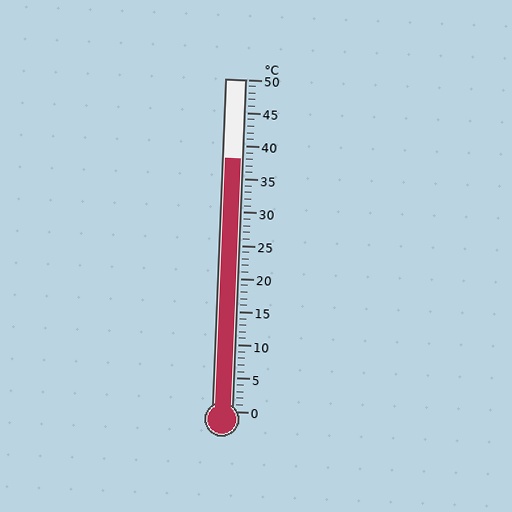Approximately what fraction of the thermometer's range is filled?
The thermometer is filled to approximately 75% of its range.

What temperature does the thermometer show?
The thermometer shows approximately 38°C.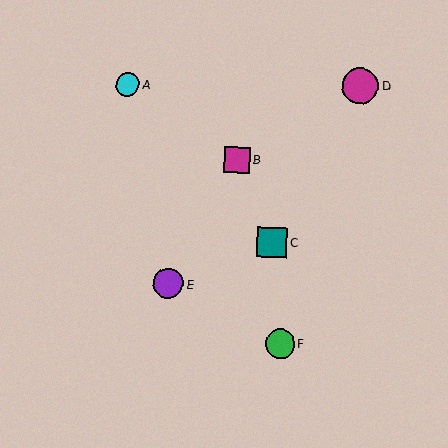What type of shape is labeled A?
Shape A is a cyan circle.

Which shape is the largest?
The magenta circle (labeled D) is the largest.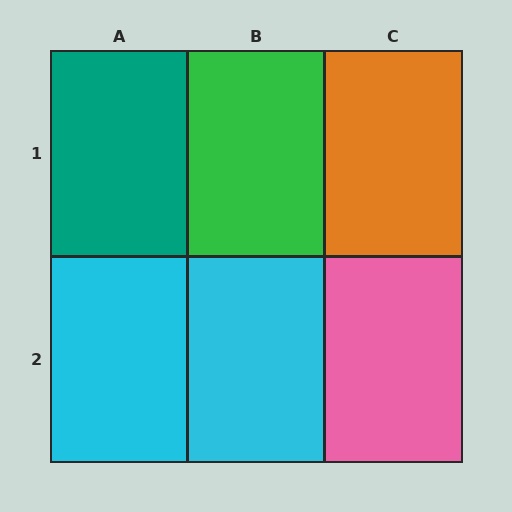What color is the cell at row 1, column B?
Green.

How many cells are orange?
1 cell is orange.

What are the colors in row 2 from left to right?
Cyan, cyan, pink.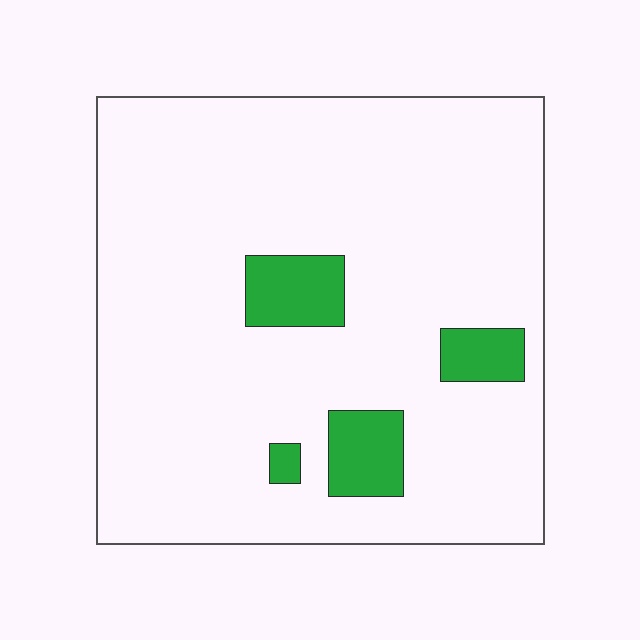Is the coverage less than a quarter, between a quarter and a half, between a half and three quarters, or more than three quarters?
Less than a quarter.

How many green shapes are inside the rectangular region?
4.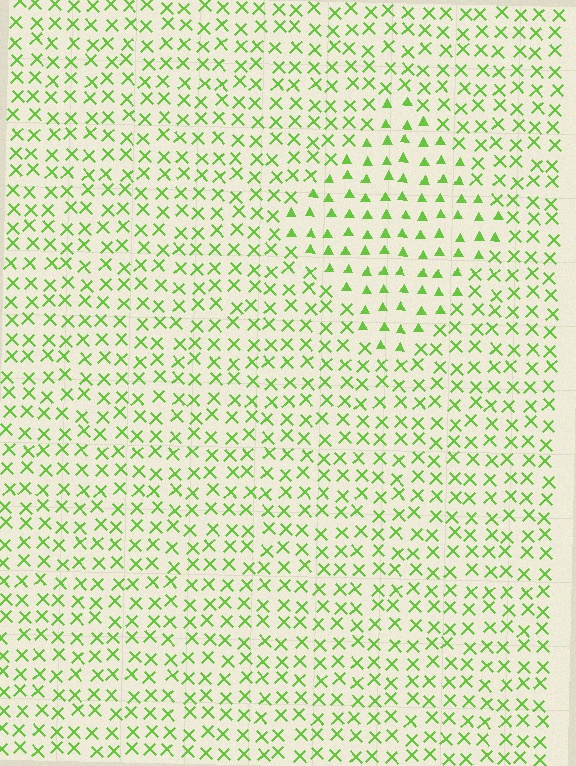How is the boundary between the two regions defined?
The boundary is defined by a change in element shape: triangles inside vs. X marks outside. All elements share the same color and spacing.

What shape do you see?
I see a diamond.